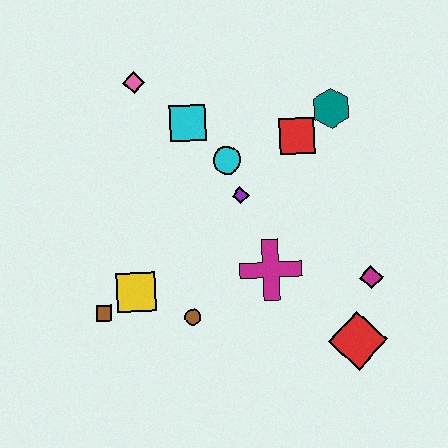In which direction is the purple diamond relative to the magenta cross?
The purple diamond is above the magenta cross.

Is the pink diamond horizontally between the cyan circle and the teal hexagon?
No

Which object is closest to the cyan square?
The cyan circle is closest to the cyan square.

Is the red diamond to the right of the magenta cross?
Yes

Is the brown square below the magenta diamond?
Yes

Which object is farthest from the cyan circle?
The red diamond is farthest from the cyan circle.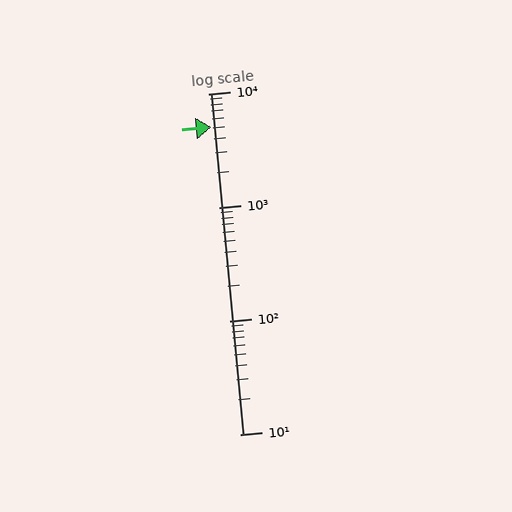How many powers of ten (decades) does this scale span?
The scale spans 3 decades, from 10 to 10000.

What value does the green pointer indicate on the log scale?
The pointer indicates approximately 5100.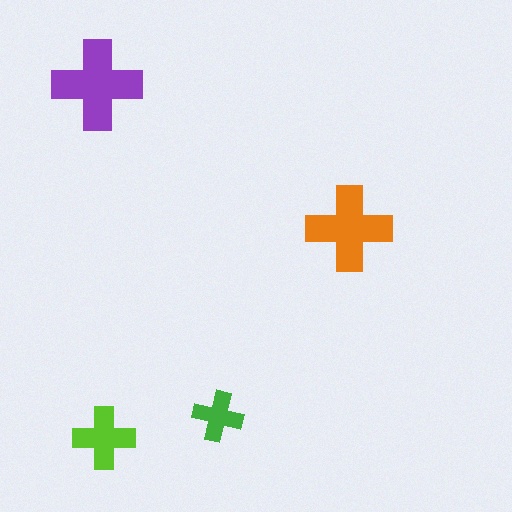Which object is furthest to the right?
The orange cross is rightmost.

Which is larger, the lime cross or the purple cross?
The purple one.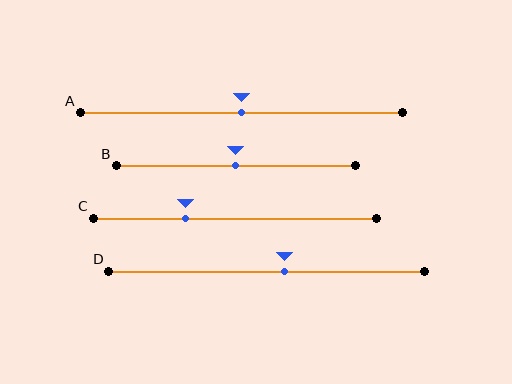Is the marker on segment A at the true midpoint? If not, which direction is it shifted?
Yes, the marker on segment A is at the true midpoint.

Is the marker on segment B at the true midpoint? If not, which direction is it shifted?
Yes, the marker on segment B is at the true midpoint.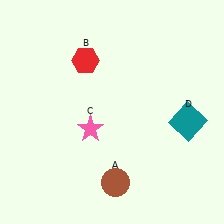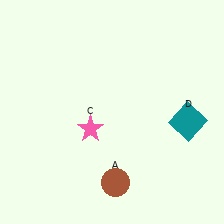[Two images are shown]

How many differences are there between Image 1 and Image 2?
There is 1 difference between the two images.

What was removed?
The red hexagon (B) was removed in Image 2.